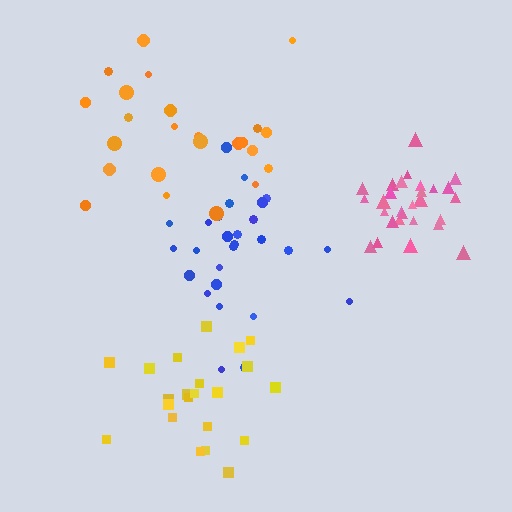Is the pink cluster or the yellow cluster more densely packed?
Pink.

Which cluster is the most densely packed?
Pink.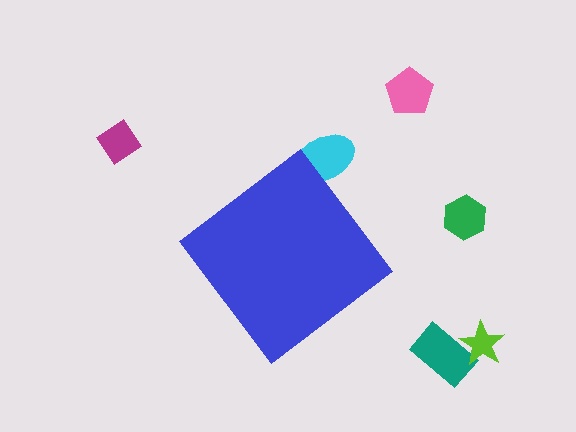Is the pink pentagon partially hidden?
No, the pink pentagon is fully visible.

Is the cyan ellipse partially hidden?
Yes, the cyan ellipse is partially hidden behind the blue diamond.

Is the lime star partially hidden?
No, the lime star is fully visible.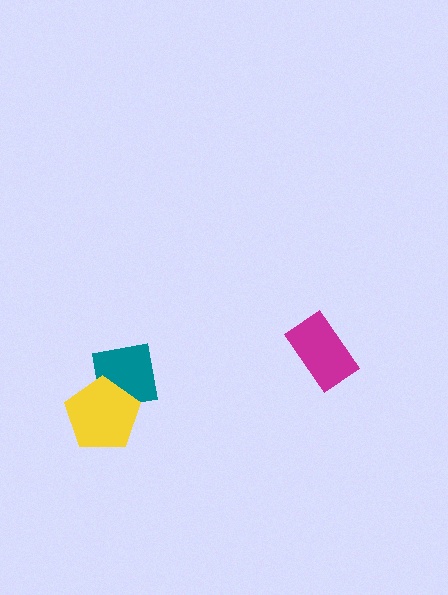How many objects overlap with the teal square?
1 object overlaps with the teal square.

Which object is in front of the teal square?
The yellow pentagon is in front of the teal square.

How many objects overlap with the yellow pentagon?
1 object overlaps with the yellow pentagon.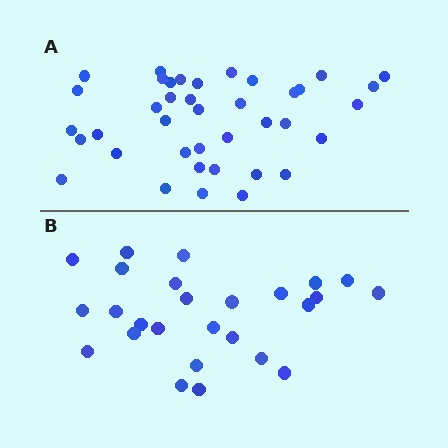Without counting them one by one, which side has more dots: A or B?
Region A (the top region) has more dots.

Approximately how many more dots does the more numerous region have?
Region A has approximately 15 more dots than region B.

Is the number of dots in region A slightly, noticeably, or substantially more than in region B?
Region A has substantially more. The ratio is roughly 1.5 to 1.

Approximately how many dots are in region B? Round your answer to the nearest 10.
About 30 dots. (The exact count is 26, which rounds to 30.)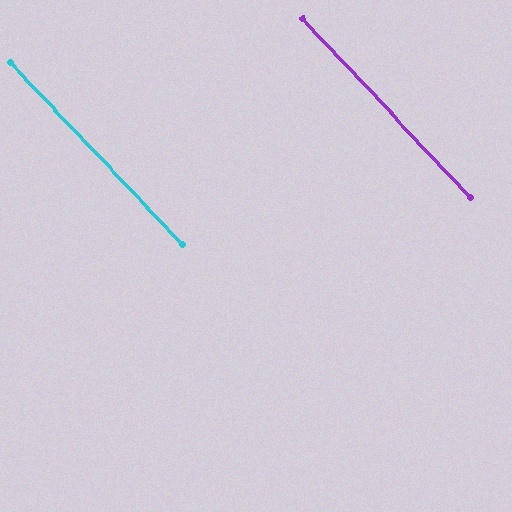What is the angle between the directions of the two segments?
Approximately 1 degree.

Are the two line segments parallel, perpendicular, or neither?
Parallel — their directions differ by only 0.5°.